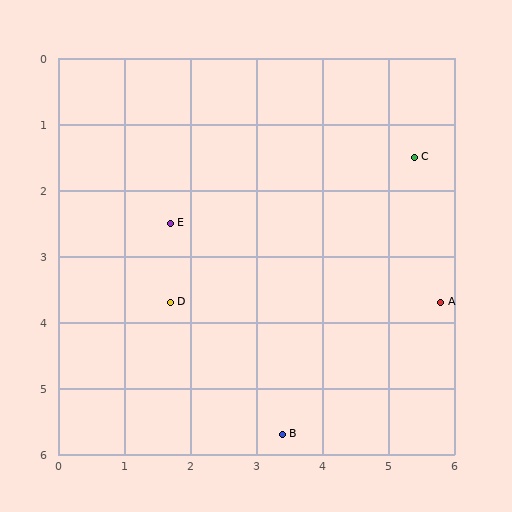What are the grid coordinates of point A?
Point A is at approximately (5.8, 3.7).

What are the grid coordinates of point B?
Point B is at approximately (3.4, 5.7).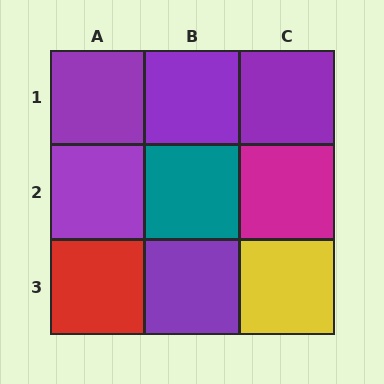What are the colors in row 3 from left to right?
Red, purple, yellow.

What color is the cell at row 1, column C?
Purple.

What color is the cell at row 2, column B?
Teal.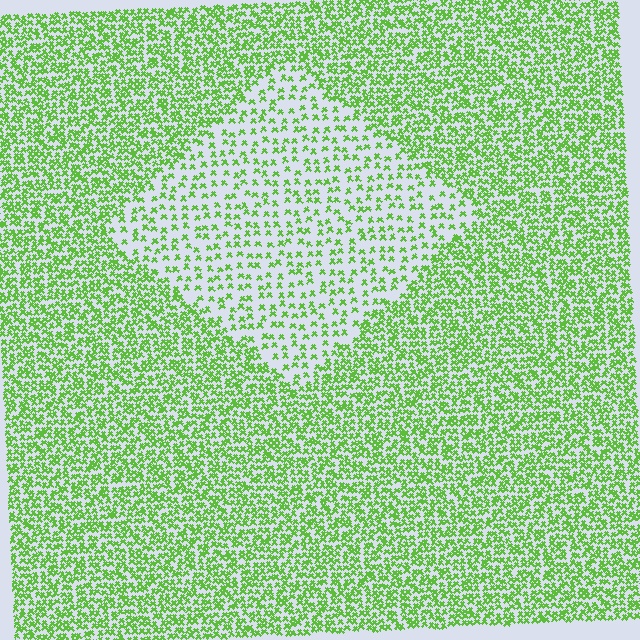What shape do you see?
I see a diamond.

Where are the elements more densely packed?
The elements are more densely packed outside the diamond boundary.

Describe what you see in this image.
The image contains small lime elements arranged at two different densities. A diamond-shaped region is visible where the elements are less densely packed than the surrounding area.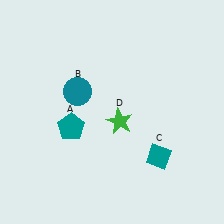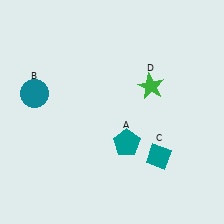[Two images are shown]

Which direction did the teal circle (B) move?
The teal circle (B) moved left.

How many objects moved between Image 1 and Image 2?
3 objects moved between the two images.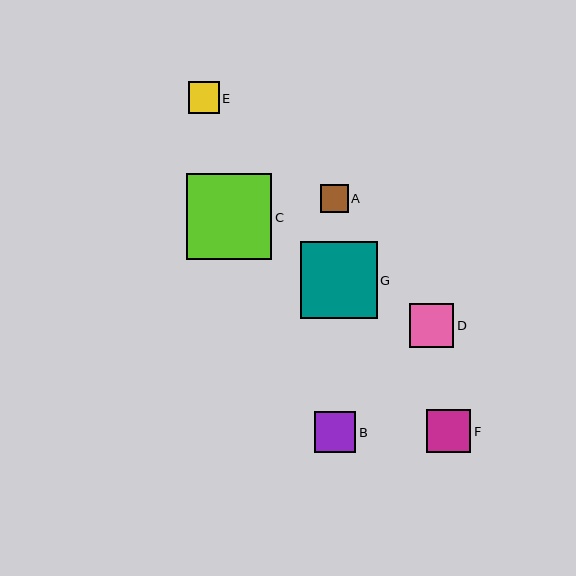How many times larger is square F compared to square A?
Square F is approximately 1.6 times the size of square A.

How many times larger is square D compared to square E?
Square D is approximately 1.4 times the size of square E.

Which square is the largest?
Square C is the largest with a size of approximately 86 pixels.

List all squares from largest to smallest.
From largest to smallest: C, G, D, F, B, E, A.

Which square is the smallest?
Square A is the smallest with a size of approximately 28 pixels.